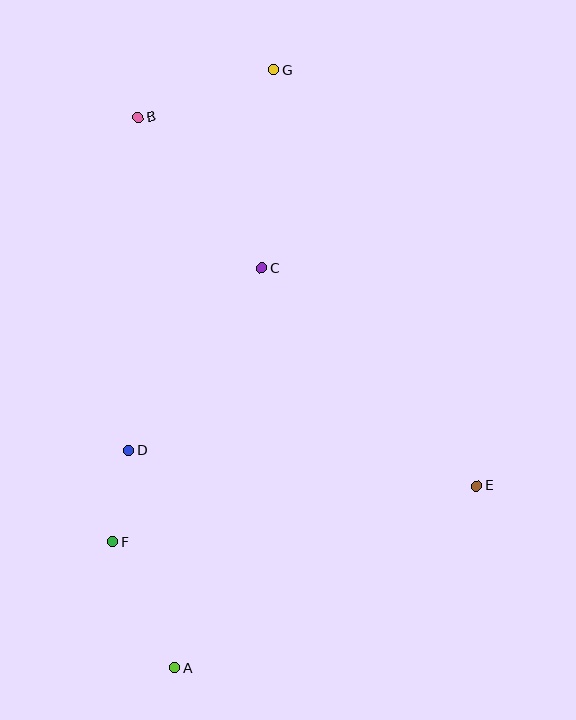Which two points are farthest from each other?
Points A and G are farthest from each other.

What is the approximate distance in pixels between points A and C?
The distance between A and C is approximately 409 pixels.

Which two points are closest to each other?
Points D and F are closest to each other.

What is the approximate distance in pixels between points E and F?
The distance between E and F is approximately 368 pixels.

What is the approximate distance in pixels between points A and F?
The distance between A and F is approximately 140 pixels.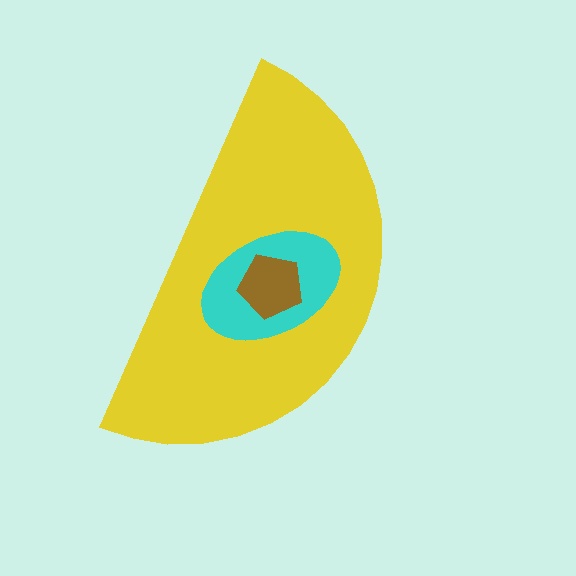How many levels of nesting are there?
3.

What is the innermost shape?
The brown pentagon.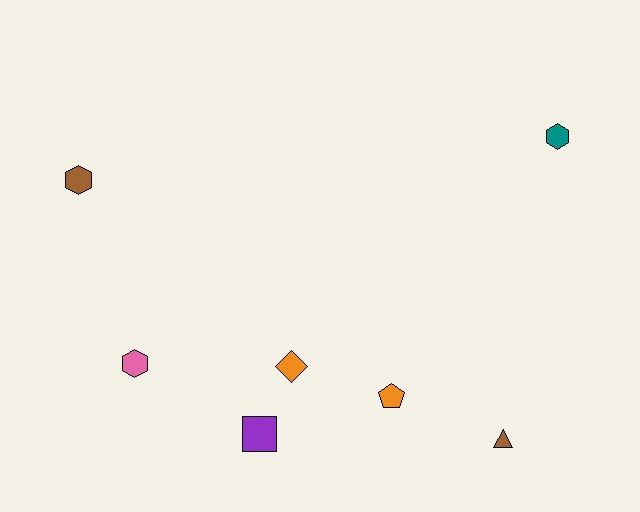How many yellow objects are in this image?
There are no yellow objects.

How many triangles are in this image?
There is 1 triangle.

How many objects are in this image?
There are 7 objects.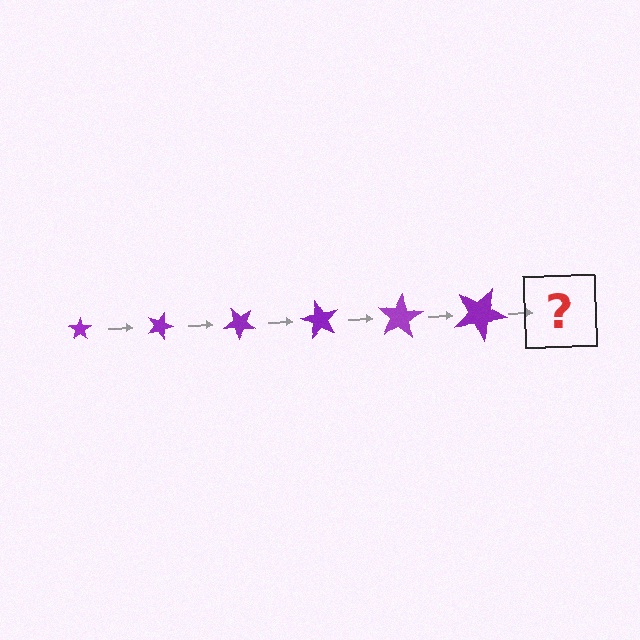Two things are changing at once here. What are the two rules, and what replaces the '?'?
The two rules are that the star grows larger each step and it rotates 20 degrees each step. The '?' should be a star, larger than the previous one and rotated 120 degrees from the start.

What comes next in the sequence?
The next element should be a star, larger than the previous one and rotated 120 degrees from the start.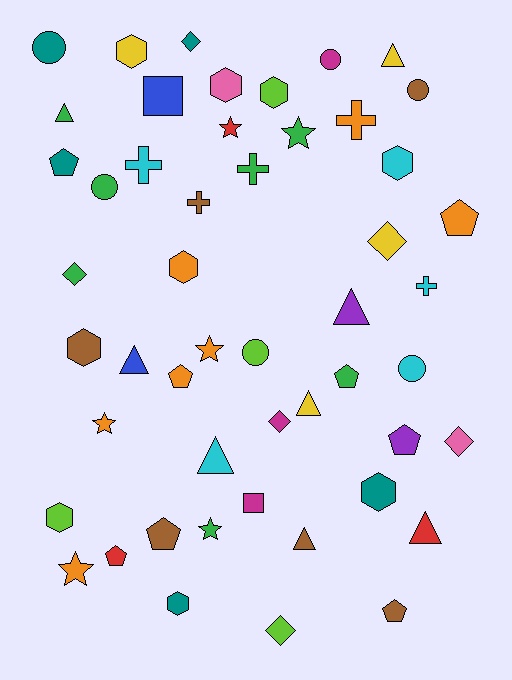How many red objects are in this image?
There are 3 red objects.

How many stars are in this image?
There are 6 stars.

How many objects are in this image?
There are 50 objects.